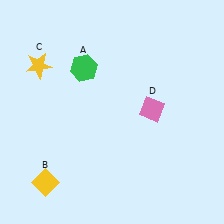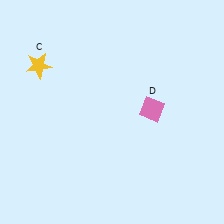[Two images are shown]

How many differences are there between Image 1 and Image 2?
There are 2 differences between the two images.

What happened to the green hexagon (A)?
The green hexagon (A) was removed in Image 2. It was in the top-left area of Image 1.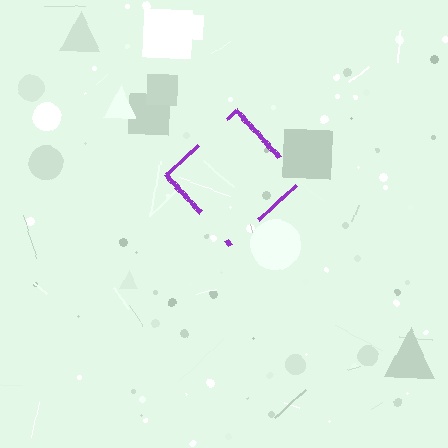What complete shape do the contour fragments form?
The contour fragments form a diamond.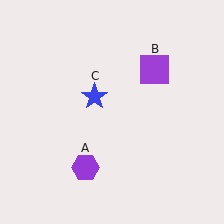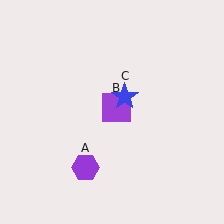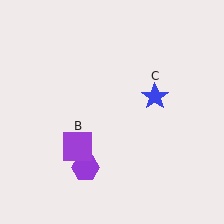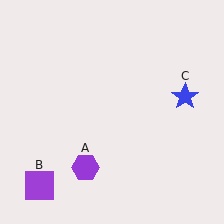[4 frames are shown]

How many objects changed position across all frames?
2 objects changed position: purple square (object B), blue star (object C).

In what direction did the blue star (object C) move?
The blue star (object C) moved right.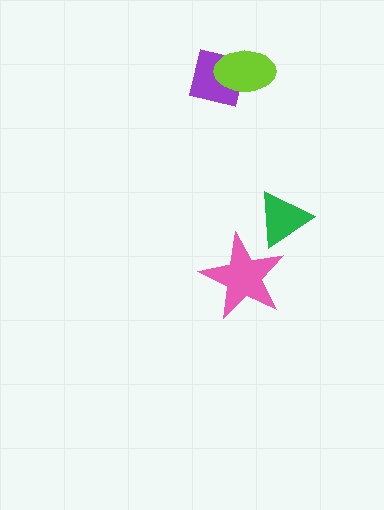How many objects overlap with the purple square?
1 object overlaps with the purple square.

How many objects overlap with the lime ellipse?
1 object overlaps with the lime ellipse.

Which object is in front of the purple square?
The lime ellipse is in front of the purple square.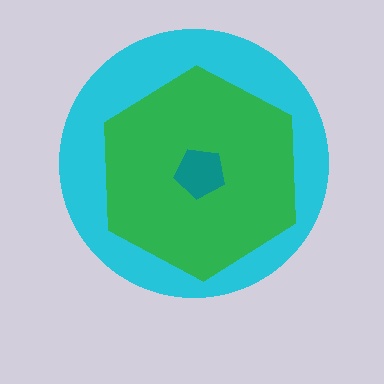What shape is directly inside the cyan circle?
The green hexagon.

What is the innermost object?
The teal pentagon.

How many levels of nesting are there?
3.